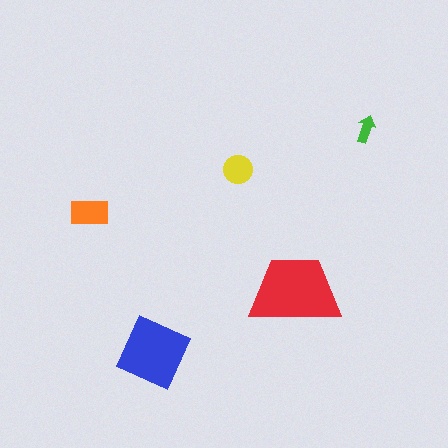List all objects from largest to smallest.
The red trapezoid, the blue diamond, the orange rectangle, the yellow circle, the green arrow.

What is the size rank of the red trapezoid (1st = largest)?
1st.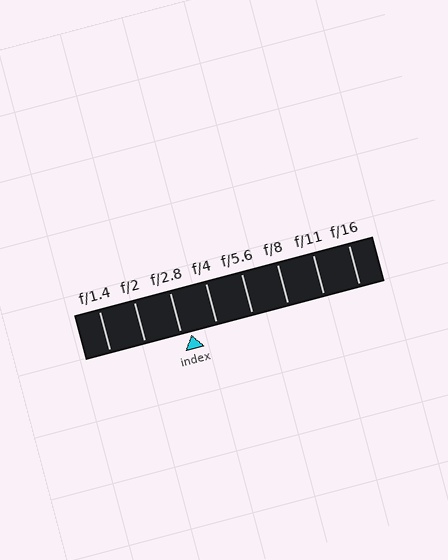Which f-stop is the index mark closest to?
The index mark is closest to f/2.8.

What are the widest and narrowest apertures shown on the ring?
The widest aperture shown is f/1.4 and the narrowest is f/16.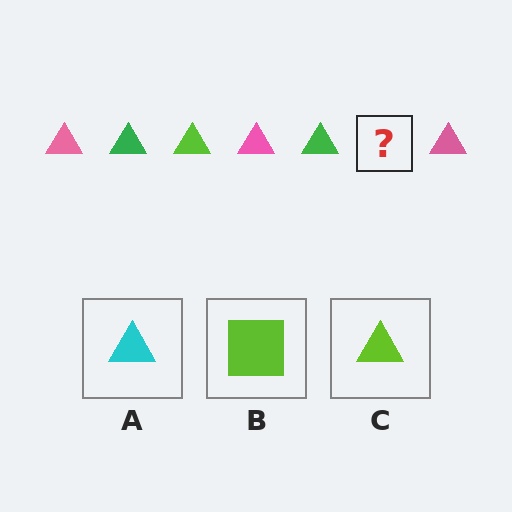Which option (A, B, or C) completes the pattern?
C.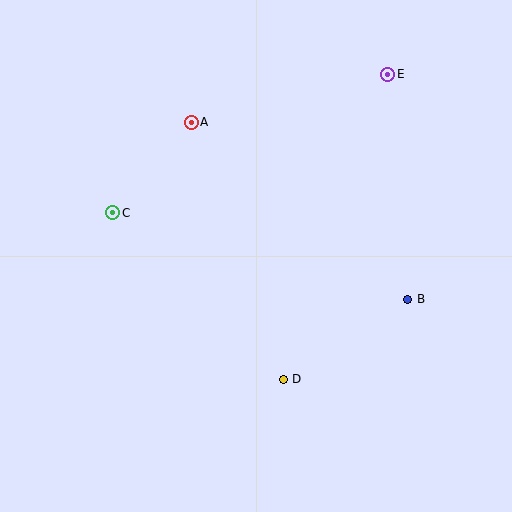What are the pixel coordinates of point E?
Point E is at (388, 74).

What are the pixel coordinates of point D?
Point D is at (283, 379).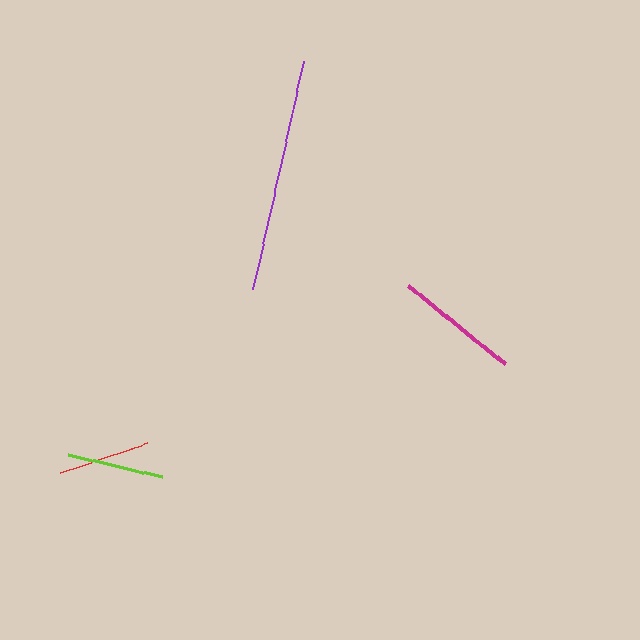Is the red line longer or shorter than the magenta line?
The magenta line is longer than the red line.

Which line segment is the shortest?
The red line is the shortest at approximately 93 pixels.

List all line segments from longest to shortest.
From longest to shortest: purple, magenta, lime, red.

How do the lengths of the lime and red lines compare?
The lime and red lines are approximately the same length.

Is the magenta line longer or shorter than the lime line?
The magenta line is longer than the lime line.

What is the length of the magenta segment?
The magenta segment is approximately 125 pixels long.